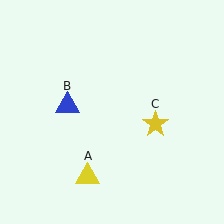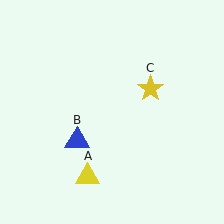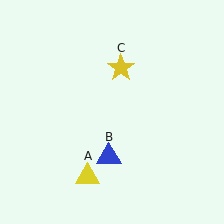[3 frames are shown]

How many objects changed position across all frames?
2 objects changed position: blue triangle (object B), yellow star (object C).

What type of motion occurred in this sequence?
The blue triangle (object B), yellow star (object C) rotated counterclockwise around the center of the scene.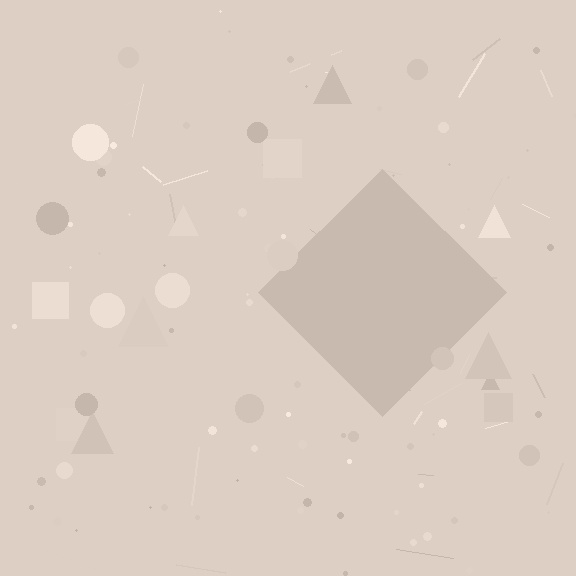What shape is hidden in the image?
A diamond is hidden in the image.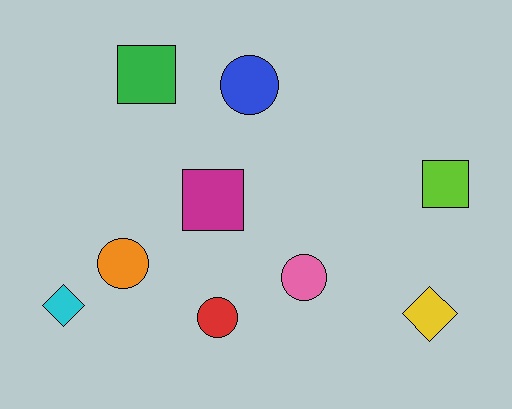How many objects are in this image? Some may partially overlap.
There are 9 objects.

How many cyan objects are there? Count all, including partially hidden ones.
There is 1 cyan object.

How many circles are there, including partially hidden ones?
There are 4 circles.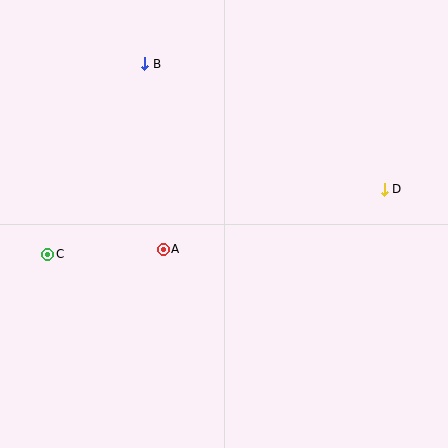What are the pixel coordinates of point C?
Point C is at (48, 254).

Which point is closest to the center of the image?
Point A at (163, 249) is closest to the center.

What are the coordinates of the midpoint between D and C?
The midpoint between D and C is at (216, 222).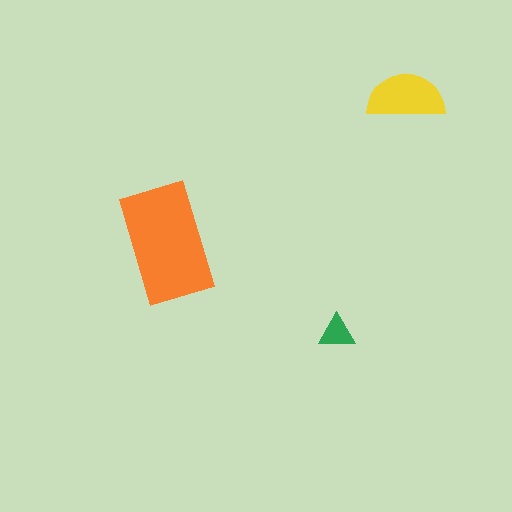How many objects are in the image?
There are 3 objects in the image.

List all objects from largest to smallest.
The orange rectangle, the yellow semicircle, the green triangle.